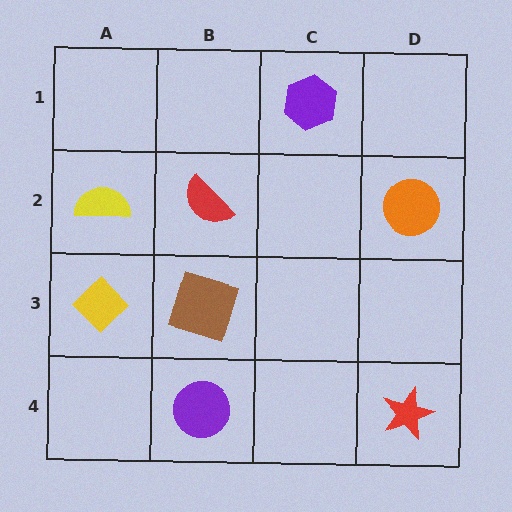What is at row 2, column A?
A yellow semicircle.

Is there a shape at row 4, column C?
No, that cell is empty.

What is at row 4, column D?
A red star.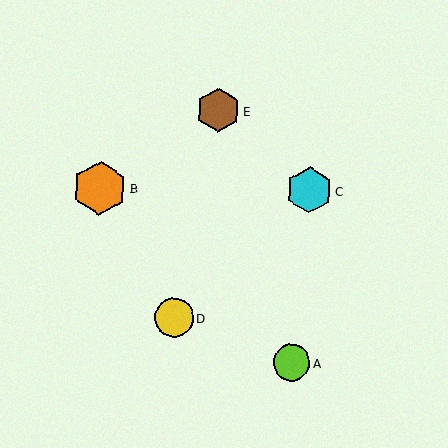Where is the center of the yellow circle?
The center of the yellow circle is at (174, 318).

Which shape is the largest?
The orange hexagon (labeled B) is the largest.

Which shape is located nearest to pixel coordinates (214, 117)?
The brown hexagon (labeled E) at (218, 110) is nearest to that location.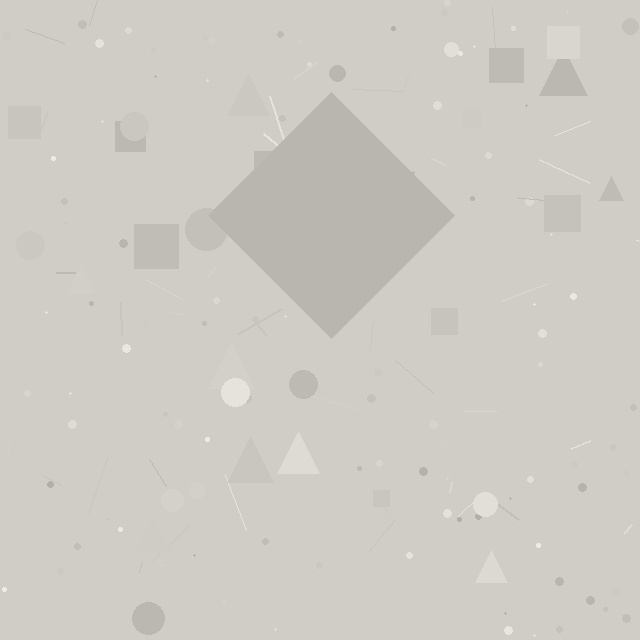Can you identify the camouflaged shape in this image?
The camouflaged shape is a diamond.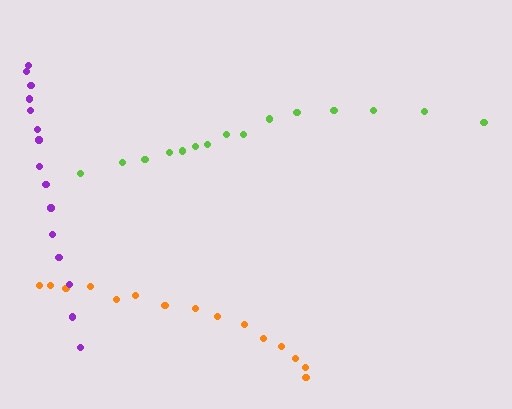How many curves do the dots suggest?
There are 3 distinct paths.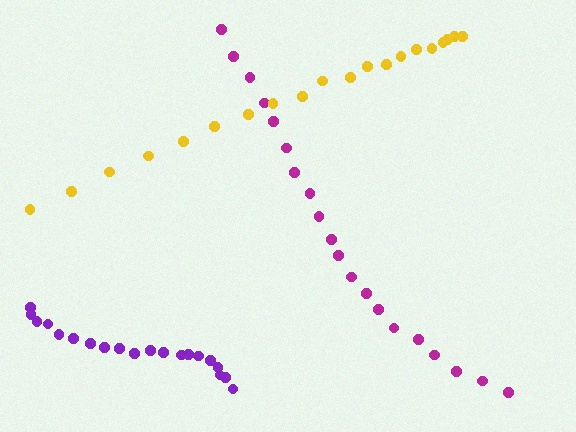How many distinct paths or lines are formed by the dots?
There are 3 distinct paths.